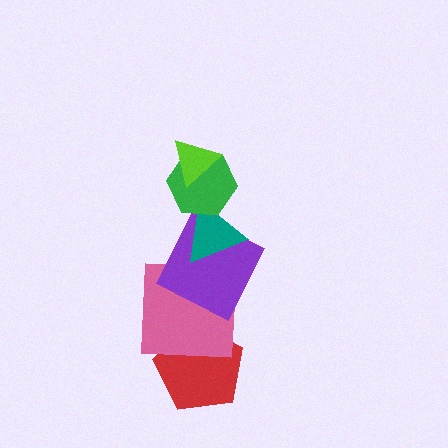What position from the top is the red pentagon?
The red pentagon is 6th from the top.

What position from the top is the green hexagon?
The green hexagon is 2nd from the top.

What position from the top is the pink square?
The pink square is 5th from the top.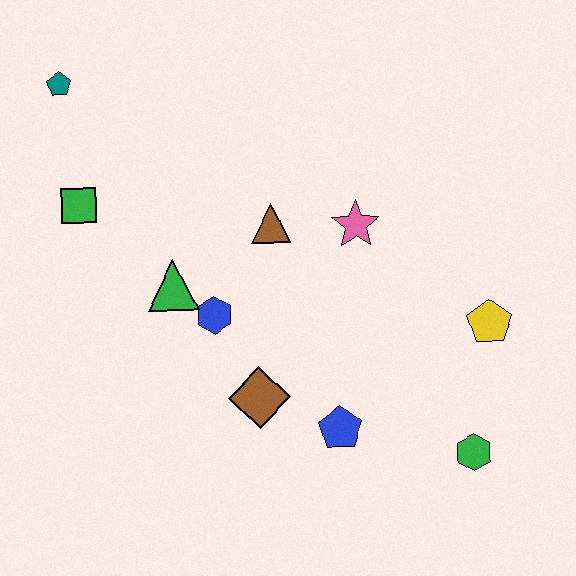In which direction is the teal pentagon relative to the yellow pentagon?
The teal pentagon is to the left of the yellow pentagon.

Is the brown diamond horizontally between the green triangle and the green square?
No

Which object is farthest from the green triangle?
The green hexagon is farthest from the green triangle.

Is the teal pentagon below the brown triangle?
No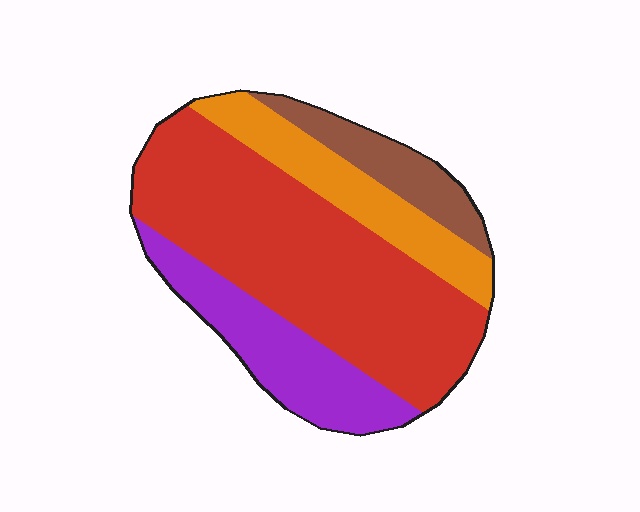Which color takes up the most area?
Red, at roughly 55%.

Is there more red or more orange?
Red.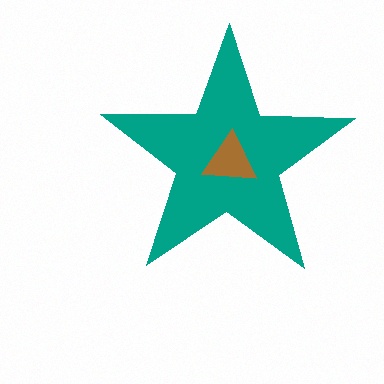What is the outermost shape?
The teal star.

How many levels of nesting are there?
2.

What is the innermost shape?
The brown triangle.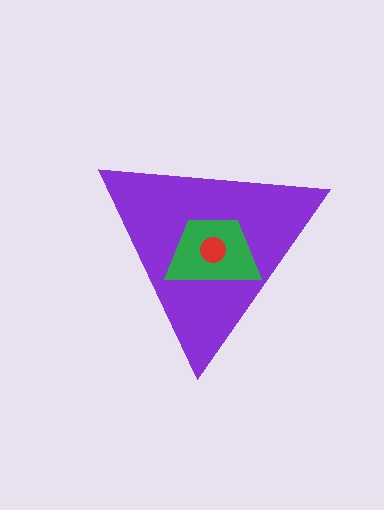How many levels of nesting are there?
3.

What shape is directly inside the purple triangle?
The green trapezoid.